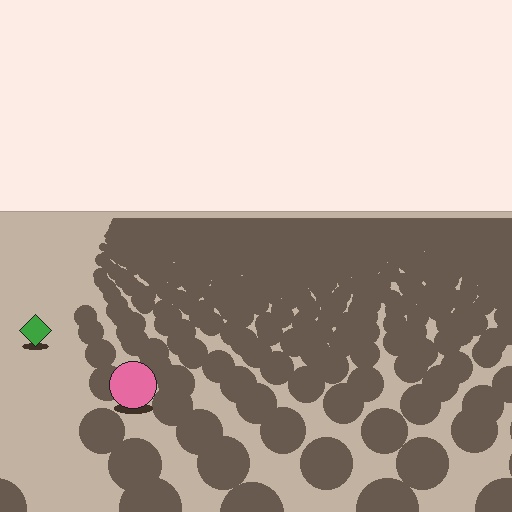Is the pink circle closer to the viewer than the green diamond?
Yes. The pink circle is closer — you can tell from the texture gradient: the ground texture is coarser near it.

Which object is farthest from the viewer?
The green diamond is farthest from the viewer. It appears smaller and the ground texture around it is denser.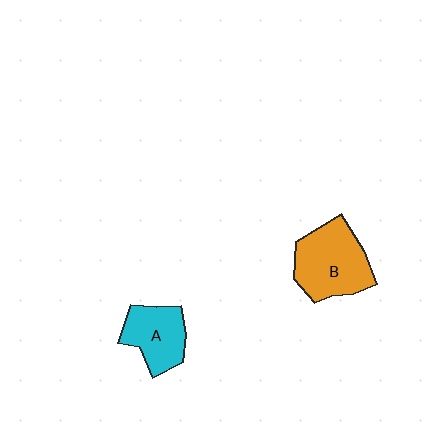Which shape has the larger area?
Shape B (orange).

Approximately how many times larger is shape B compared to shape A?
Approximately 1.4 times.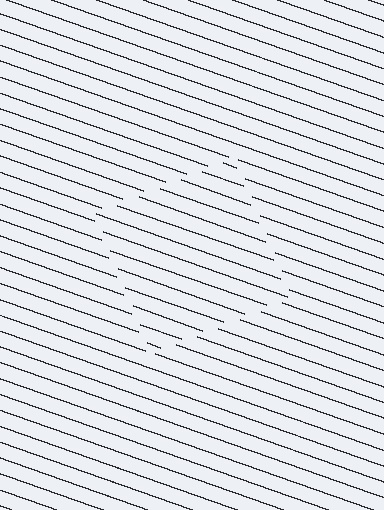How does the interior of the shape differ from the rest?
The interior of the shape contains the same grating, shifted by half a period — the contour is defined by the phase discontinuity where line-ends from the inner and outer gratings abut.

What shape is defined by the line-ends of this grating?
An illusory square. The interior of the shape contains the same grating, shifted by half a period — the contour is defined by the phase discontinuity where line-ends from the inner and outer gratings abut.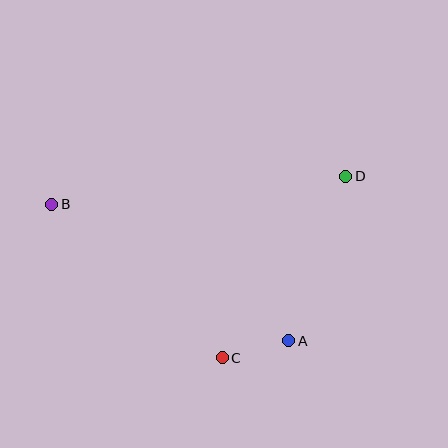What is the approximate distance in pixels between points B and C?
The distance between B and C is approximately 229 pixels.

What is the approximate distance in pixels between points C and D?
The distance between C and D is approximately 219 pixels.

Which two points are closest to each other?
Points A and C are closest to each other.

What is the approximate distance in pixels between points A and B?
The distance between A and B is approximately 273 pixels.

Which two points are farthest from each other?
Points B and D are farthest from each other.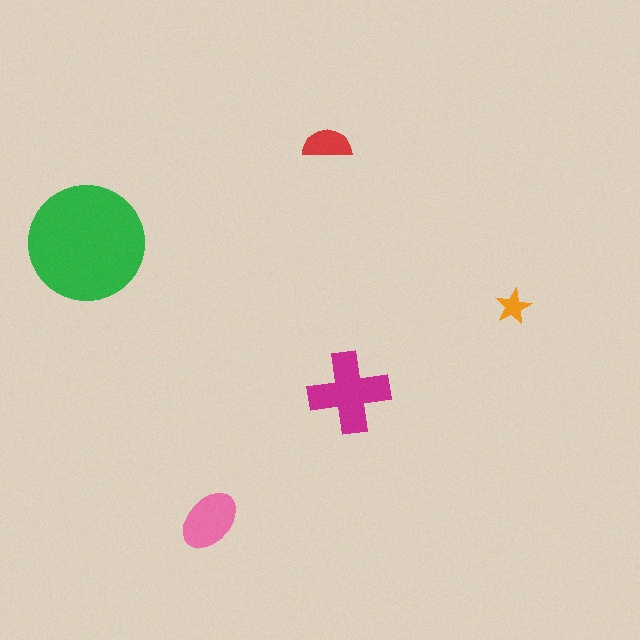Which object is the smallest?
The orange star.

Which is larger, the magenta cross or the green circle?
The green circle.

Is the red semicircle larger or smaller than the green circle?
Smaller.